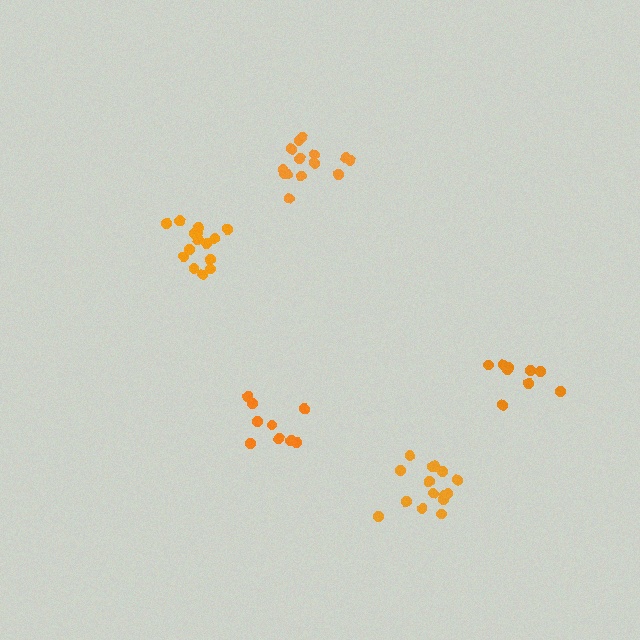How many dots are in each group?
Group 1: 15 dots, Group 2: 9 dots, Group 3: 9 dots, Group 4: 15 dots, Group 5: 14 dots (62 total).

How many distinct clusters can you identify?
There are 5 distinct clusters.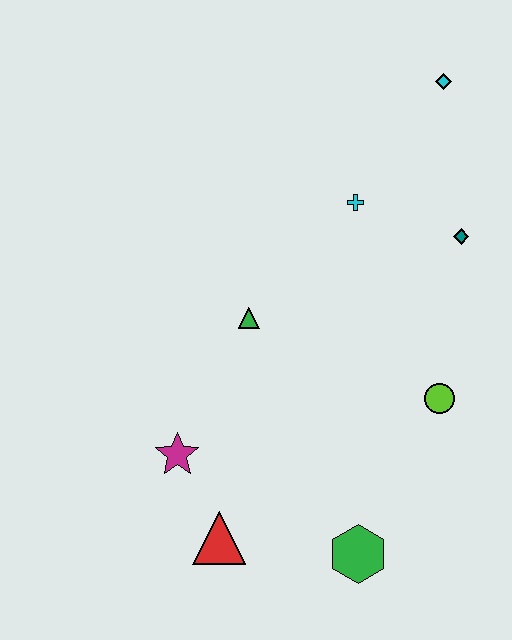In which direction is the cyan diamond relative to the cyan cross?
The cyan diamond is above the cyan cross.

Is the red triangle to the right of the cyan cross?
No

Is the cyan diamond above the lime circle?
Yes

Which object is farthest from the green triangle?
The cyan diamond is farthest from the green triangle.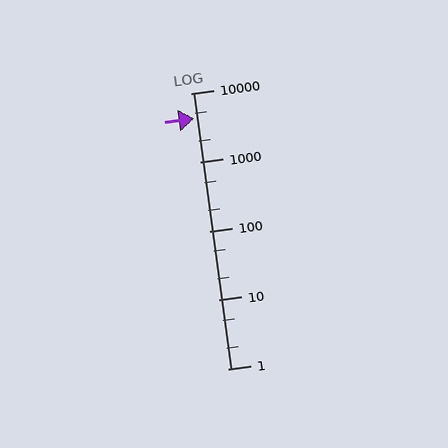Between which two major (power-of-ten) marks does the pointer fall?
The pointer is between 1000 and 10000.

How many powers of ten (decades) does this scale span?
The scale spans 4 decades, from 1 to 10000.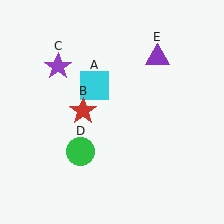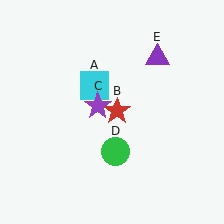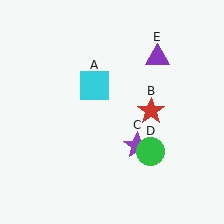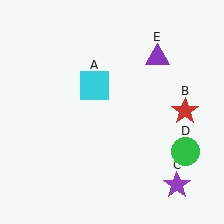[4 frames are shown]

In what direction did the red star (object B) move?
The red star (object B) moved right.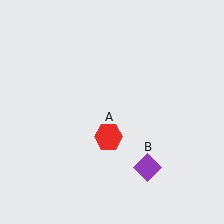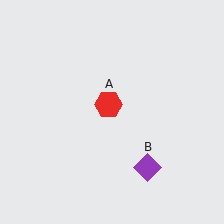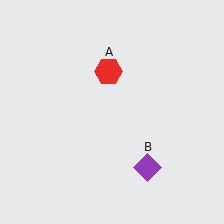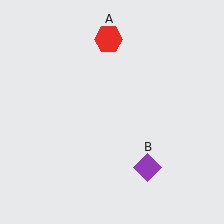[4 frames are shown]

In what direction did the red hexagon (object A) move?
The red hexagon (object A) moved up.